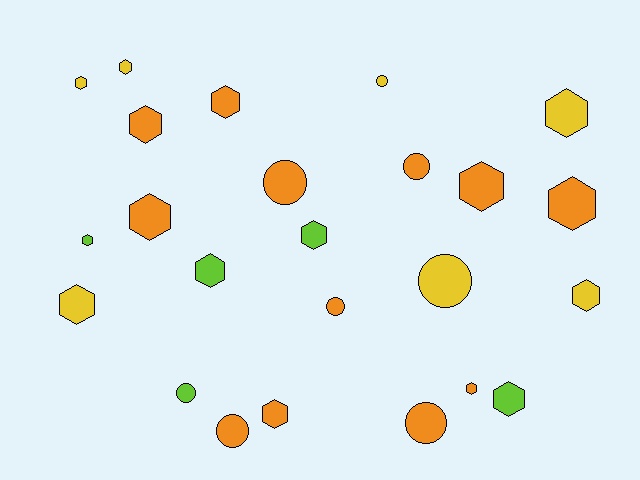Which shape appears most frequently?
Hexagon, with 16 objects.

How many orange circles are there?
There are 5 orange circles.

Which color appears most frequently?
Orange, with 12 objects.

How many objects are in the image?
There are 24 objects.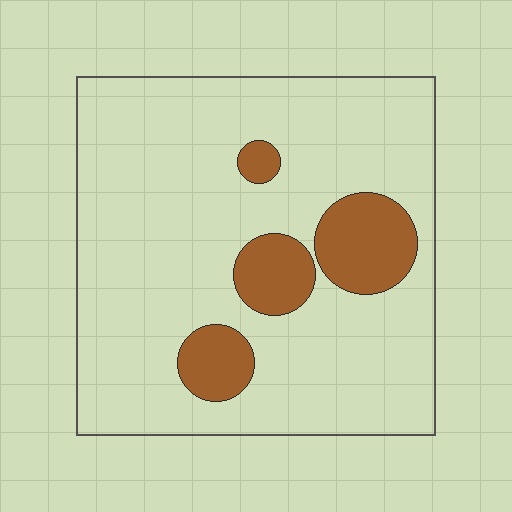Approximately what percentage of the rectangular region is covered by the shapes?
Approximately 15%.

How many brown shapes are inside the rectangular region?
4.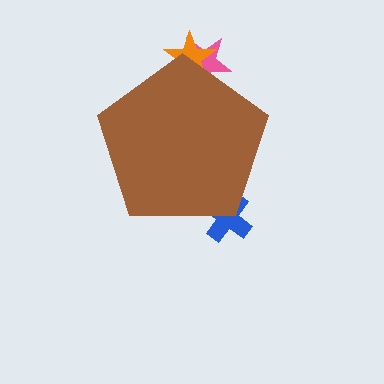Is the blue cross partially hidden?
Yes, the blue cross is partially hidden behind the brown pentagon.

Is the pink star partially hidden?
Yes, the pink star is partially hidden behind the brown pentagon.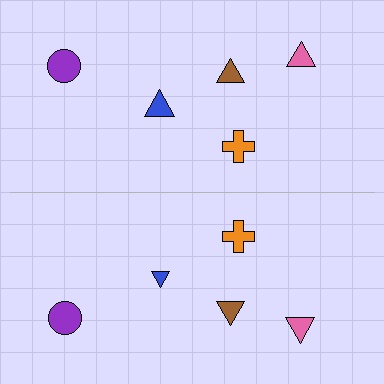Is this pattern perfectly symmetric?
No, the pattern is not perfectly symmetric. The blue triangle on the bottom side has a different size than its mirror counterpart.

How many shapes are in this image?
There are 10 shapes in this image.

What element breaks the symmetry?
The blue triangle on the bottom side has a different size than its mirror counterpart.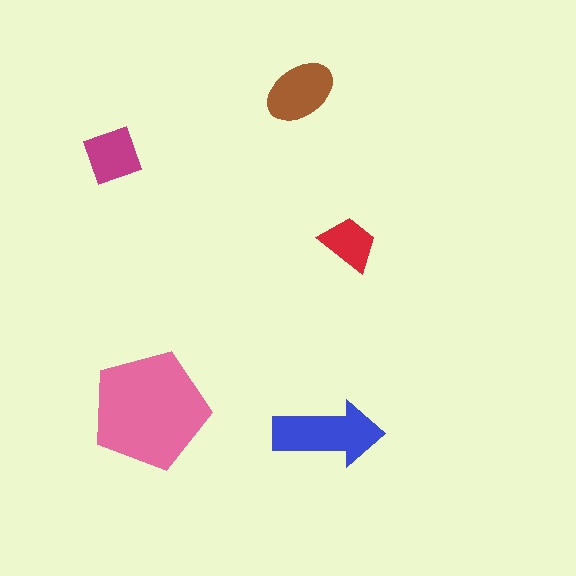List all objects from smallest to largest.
The red trapezoid, the magenta square, the brown ellipse, the blue arrow, the pink pentagon.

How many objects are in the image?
There are 5 objects in the image.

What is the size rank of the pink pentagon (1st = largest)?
1st.